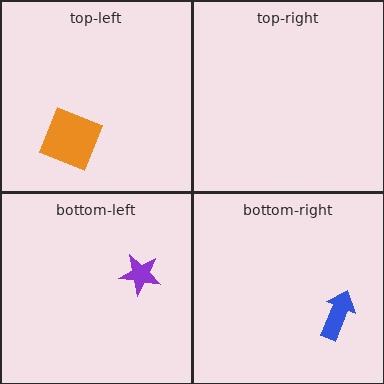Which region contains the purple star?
The bottom-left region.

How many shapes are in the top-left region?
1.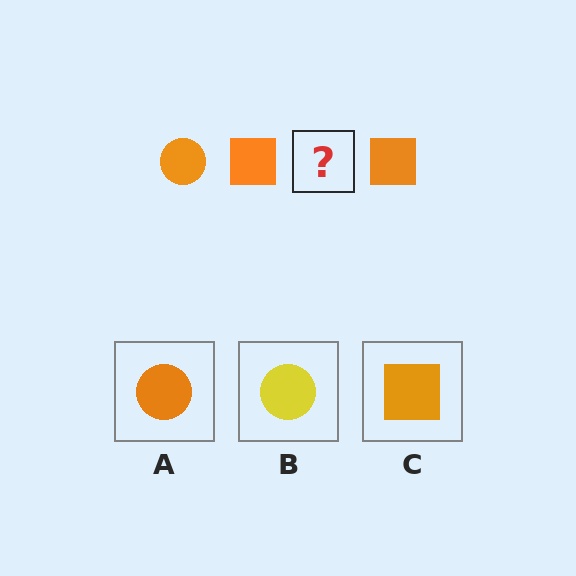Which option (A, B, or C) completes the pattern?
A.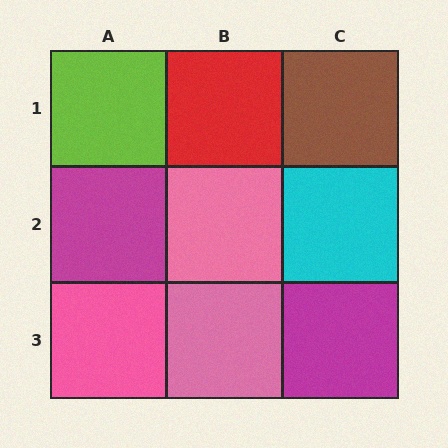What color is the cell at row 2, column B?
Pink.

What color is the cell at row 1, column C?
Brown.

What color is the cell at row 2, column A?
Magenta.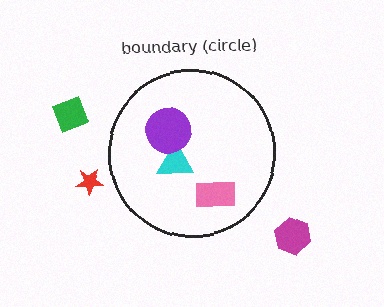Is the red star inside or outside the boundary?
Outside.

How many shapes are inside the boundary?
4 inside, 3 outside.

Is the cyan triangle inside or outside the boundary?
Inside.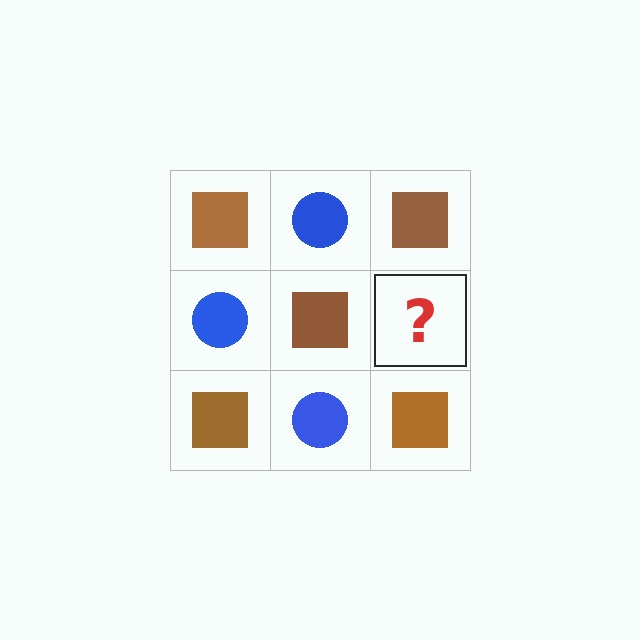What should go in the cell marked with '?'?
The missing cell should contain a blue circle.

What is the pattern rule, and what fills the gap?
The rule is that it alternates brown square and blue circle in a checkerboard pattern. The gap should be filled with a blue circle.